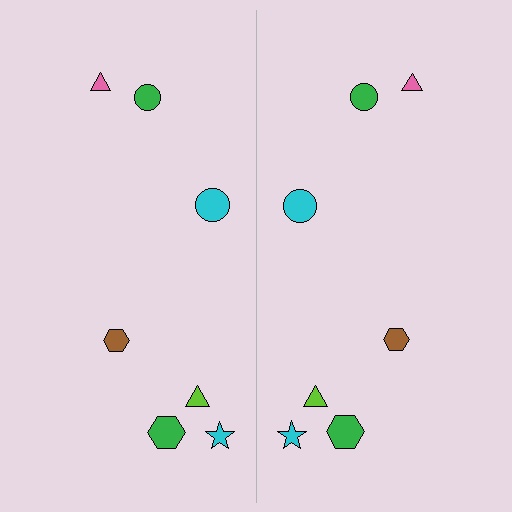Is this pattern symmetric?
Yes, this pattern has bilateral (reflection) symmetry.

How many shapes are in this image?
There are 14 shapes in this image.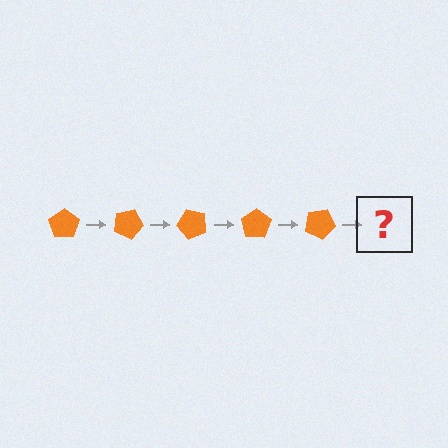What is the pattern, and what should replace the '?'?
The pattern is that the pentagon rotates 25 degrees each step. The '?' should be an orange pentagon rotated 125 degrees.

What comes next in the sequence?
The next element should be an orange pentagon rotated 125 degrees.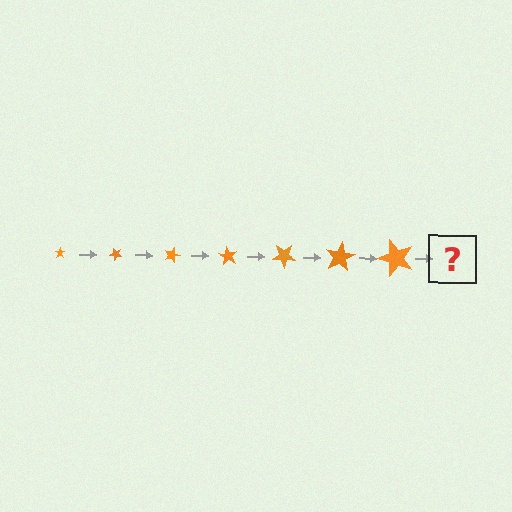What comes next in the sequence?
The next element should be a star, larger than the previous one and rotated 315 degrees from the start.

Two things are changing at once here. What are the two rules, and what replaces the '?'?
The two rules are that the star grows larger each step and it rotates 45 degrees each step. The '?' should be a star, larger than the previous one and rotated 315 degrees from the start.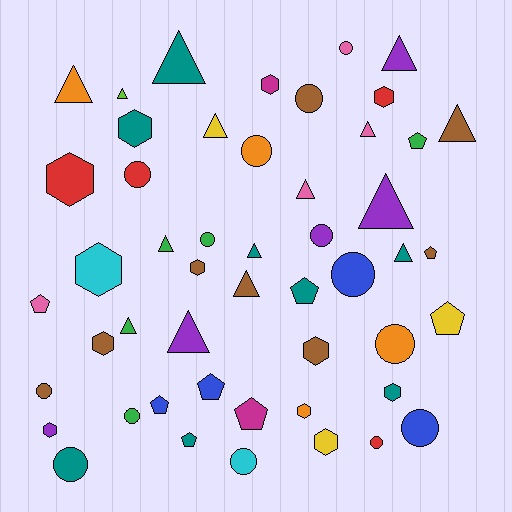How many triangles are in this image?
There are 15 triangles.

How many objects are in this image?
There are 50 objects.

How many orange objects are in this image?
There are 4 orange objects.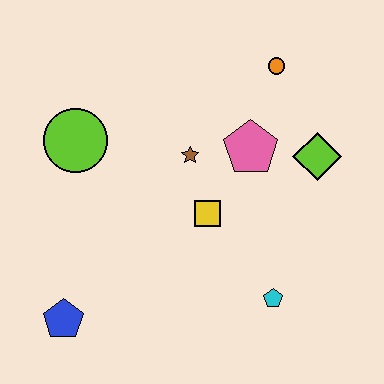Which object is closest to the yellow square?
The brown star is closest to the yellow square.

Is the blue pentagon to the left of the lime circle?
Yes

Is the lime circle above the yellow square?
Yes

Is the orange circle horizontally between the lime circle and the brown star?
No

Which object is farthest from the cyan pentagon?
The lime circle is farthest from the cyan pentagon.